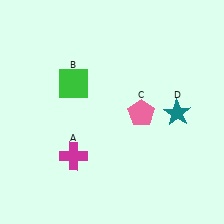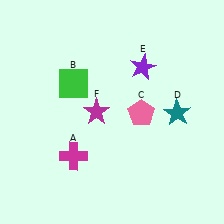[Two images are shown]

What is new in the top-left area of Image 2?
A magenta star (F) was added in the top-left area of Image 2.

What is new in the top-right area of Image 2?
A purple star (E) was added in the top-right area of Image 2.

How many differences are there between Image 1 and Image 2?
There are 2 differences between the two images.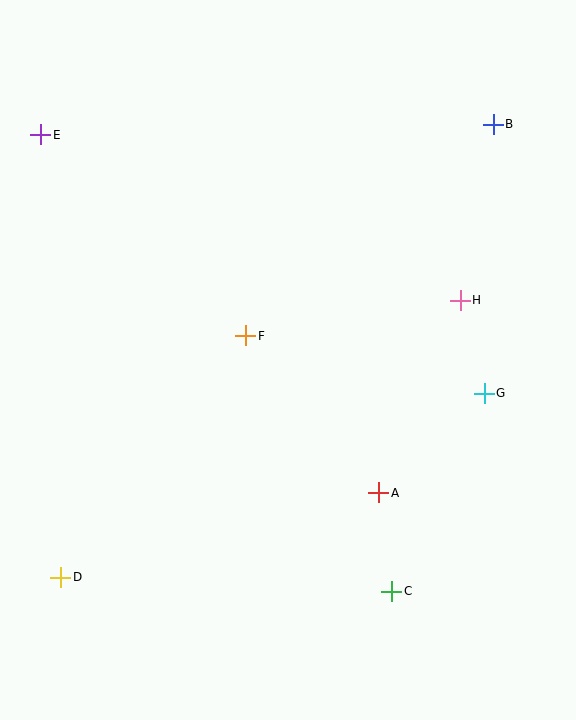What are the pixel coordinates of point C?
Point C is at (392, 591).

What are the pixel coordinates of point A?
Point A is at (379, 493).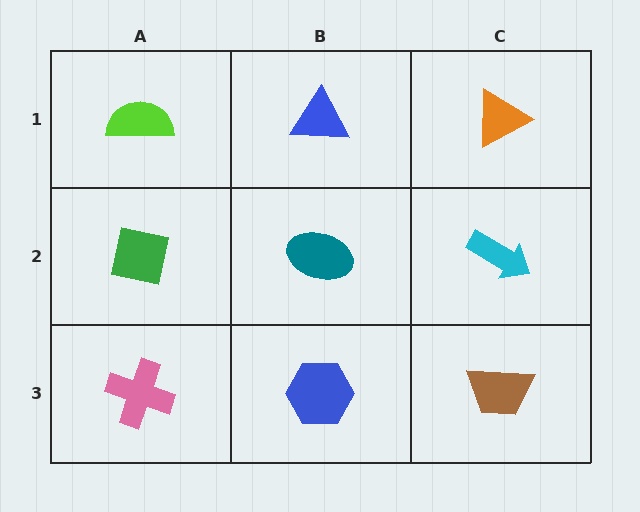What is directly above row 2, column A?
A lime semicircle.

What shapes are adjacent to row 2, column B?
A blue triangle (row 1, column B), a blue hexagon (row 3, column B), a green square (row 2, column A), a cyan arrow (row 2, column C).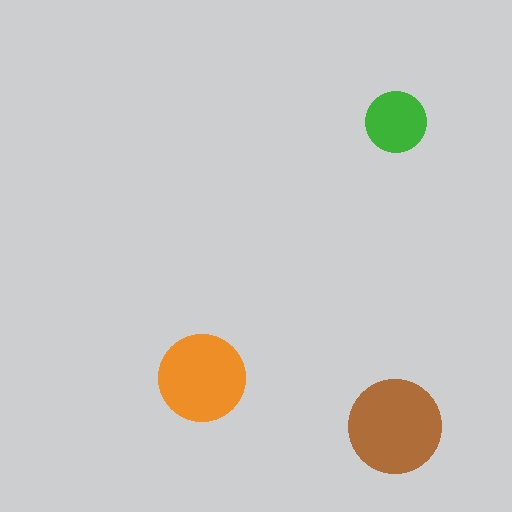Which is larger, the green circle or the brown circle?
The brown one.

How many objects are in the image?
There are 3 objects in the image.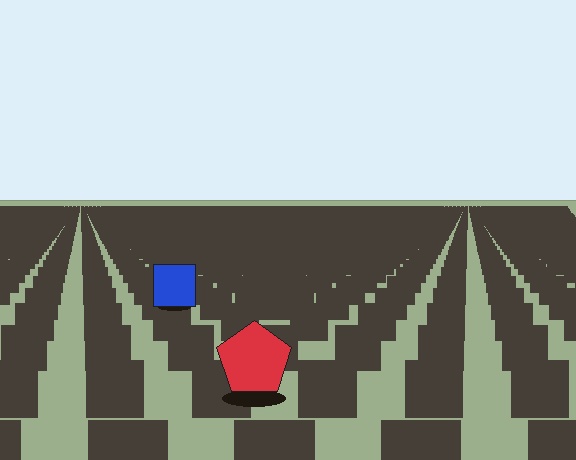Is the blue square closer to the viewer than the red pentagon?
No. The red pentagon is closer — you can tell from the texture gradient: the ground texture is coarser near it.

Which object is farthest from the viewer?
The blue square is farthest from the viewer. It appears smaller and the ground texture around it is denser.